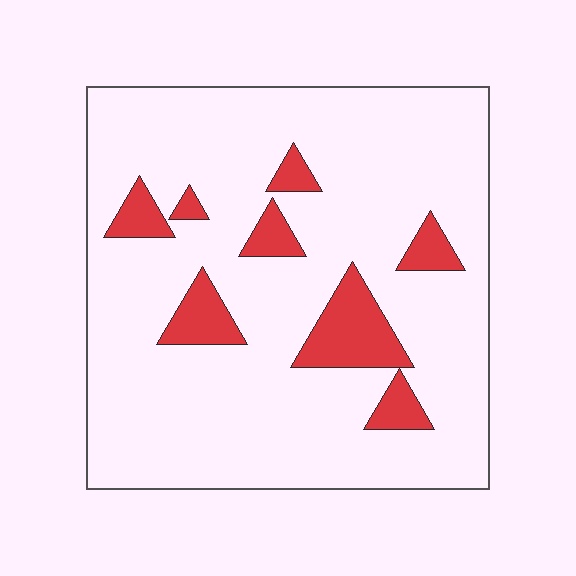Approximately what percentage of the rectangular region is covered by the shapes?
Approximately 15%.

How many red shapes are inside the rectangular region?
8.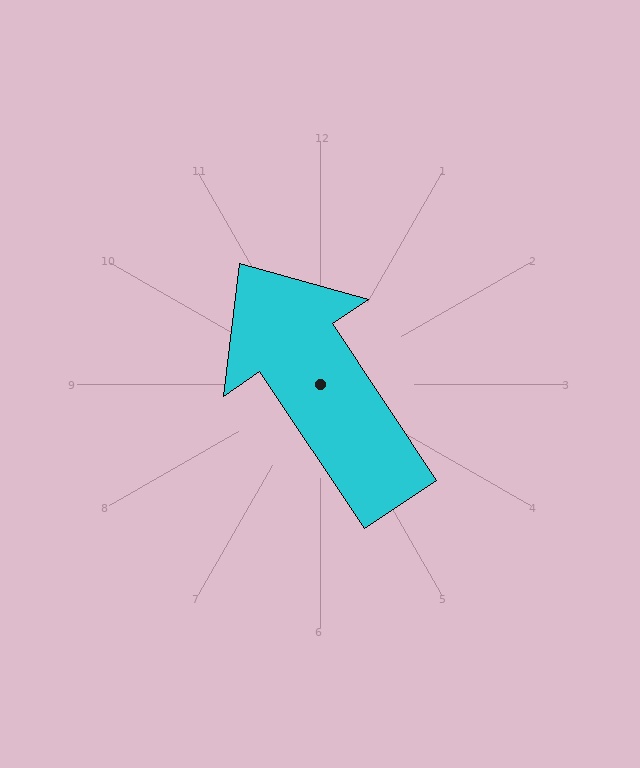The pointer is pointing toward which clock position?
Roughly 11 o'clock.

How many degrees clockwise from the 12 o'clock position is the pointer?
Approximately 326 degrees.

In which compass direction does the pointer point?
Northwest.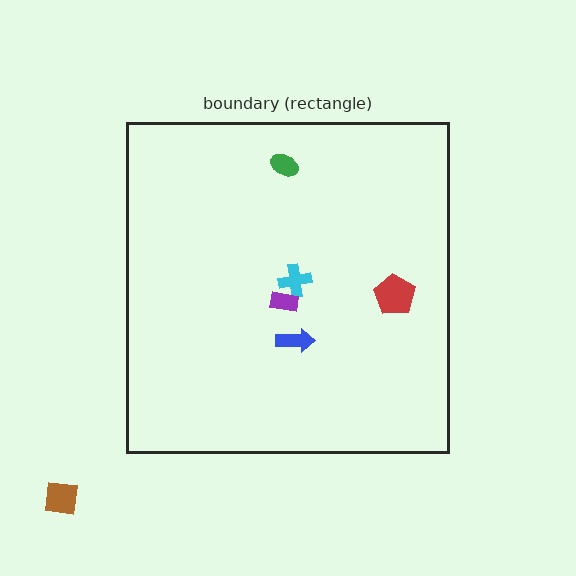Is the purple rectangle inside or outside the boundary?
Inside.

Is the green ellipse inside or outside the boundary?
Inside.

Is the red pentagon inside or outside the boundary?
Inside.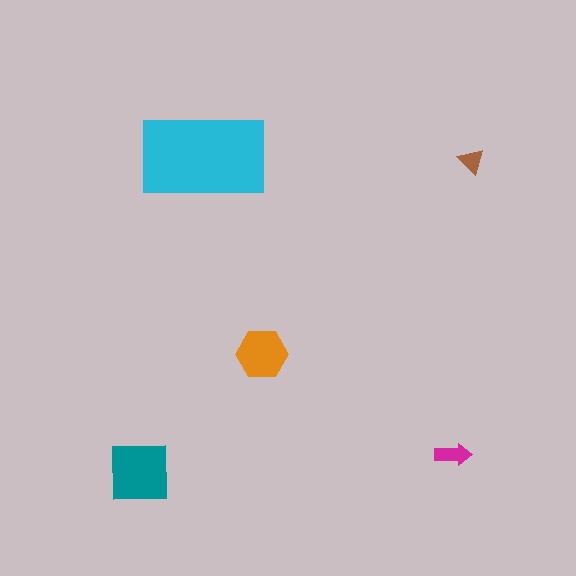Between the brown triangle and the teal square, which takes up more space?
The teal square.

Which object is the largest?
The cyan rectangle.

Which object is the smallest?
The brown triangle.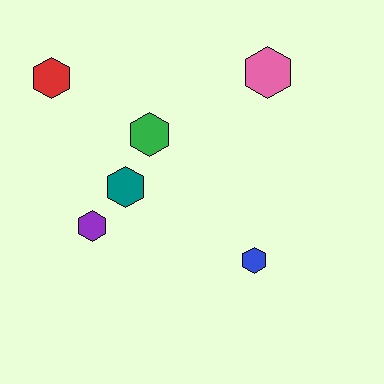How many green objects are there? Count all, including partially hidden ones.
There is 1 green object.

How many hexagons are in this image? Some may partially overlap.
There are 6 hexagons.